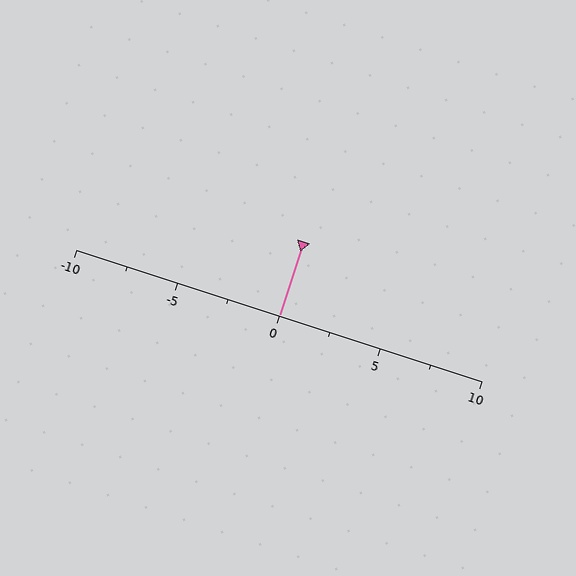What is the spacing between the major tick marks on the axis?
The major ticks are spaced 5 apart.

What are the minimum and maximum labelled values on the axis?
The axis runs from -10 to 10.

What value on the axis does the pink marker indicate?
The marker indicates approximately 0.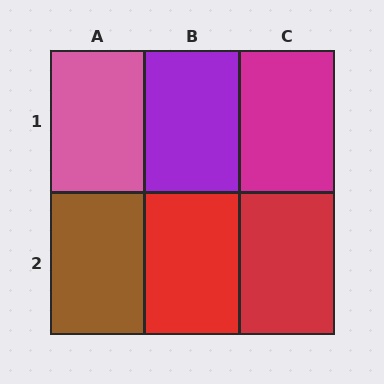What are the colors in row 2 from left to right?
Brown, red, red.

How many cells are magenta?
1 cell is magenta.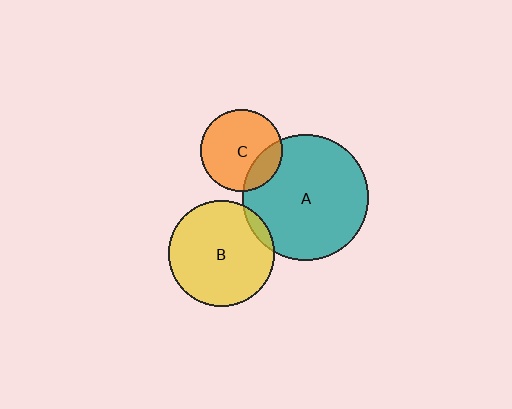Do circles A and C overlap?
Yes.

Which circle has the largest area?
Circle A (teal).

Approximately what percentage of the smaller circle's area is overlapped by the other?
Approximately 20%.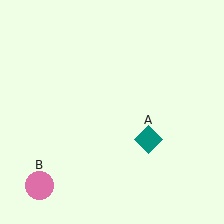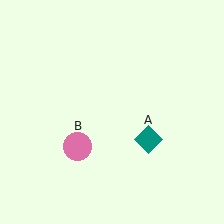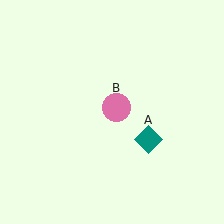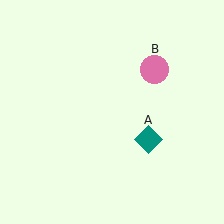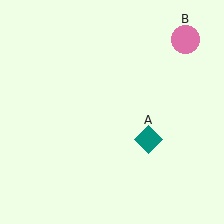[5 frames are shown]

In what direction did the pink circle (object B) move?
The pink circle (object B) moved up and to the right.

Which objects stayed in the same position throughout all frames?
Teal diamond (object A) remained stationary.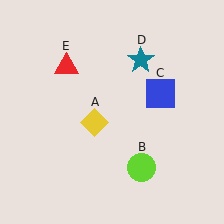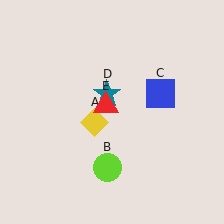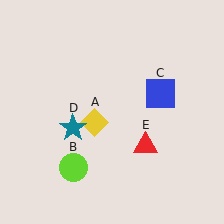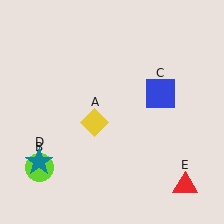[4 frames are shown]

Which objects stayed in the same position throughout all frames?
Yellow diamond (object A) and blue square (object C) remained stationary.